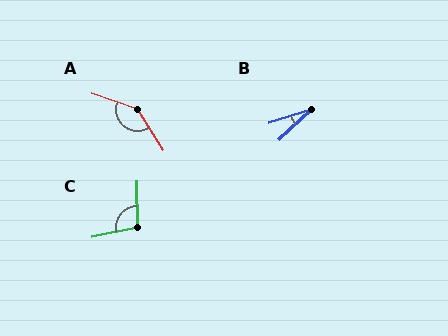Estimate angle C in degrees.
Approximately 100 degrees.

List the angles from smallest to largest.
B (25°), C (100°), A (140°).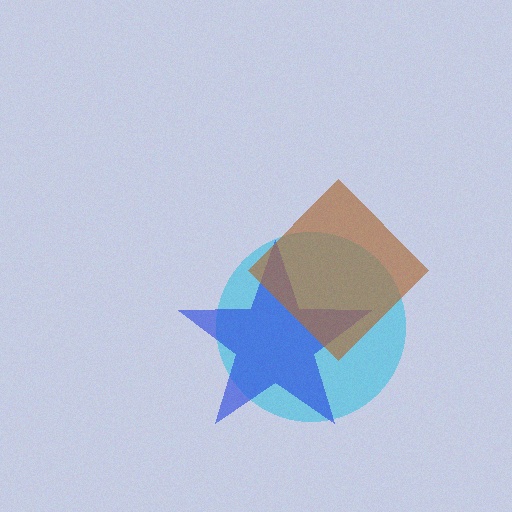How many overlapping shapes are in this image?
There are 3 overlapping shapes in the image.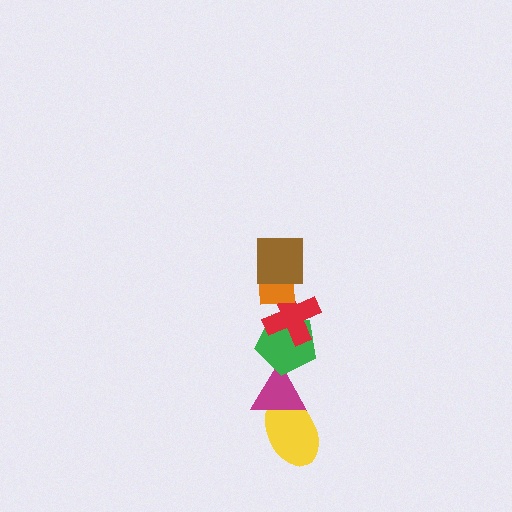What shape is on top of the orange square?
The brown square is on top of the orange square.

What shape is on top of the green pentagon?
The red cross is on top of the green pentagon.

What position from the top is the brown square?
The brown square is 1st from the top.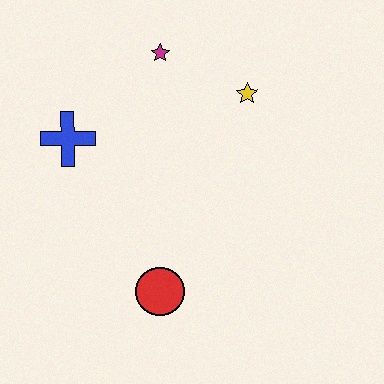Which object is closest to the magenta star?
The yellow star is closest to the magenta star.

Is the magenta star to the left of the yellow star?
Yes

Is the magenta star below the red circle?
No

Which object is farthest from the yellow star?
The red circle is farthest from the yellow star.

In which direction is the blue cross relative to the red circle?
The blue cross is above the red circle.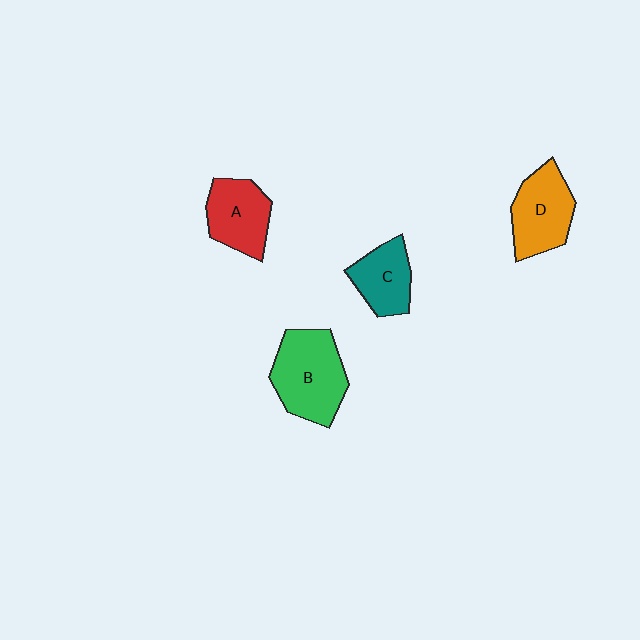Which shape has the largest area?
Shape B (green).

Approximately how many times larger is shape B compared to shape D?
Approximately 1.2 times.